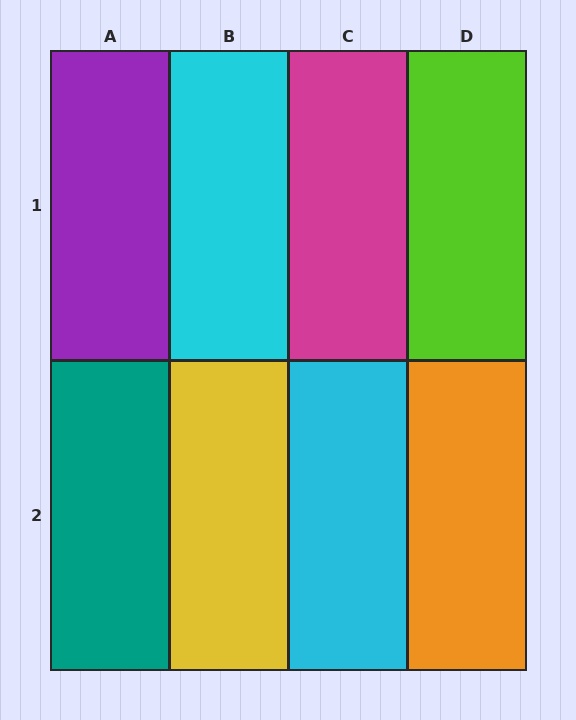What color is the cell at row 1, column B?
Cyan.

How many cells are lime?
1 cell is lime.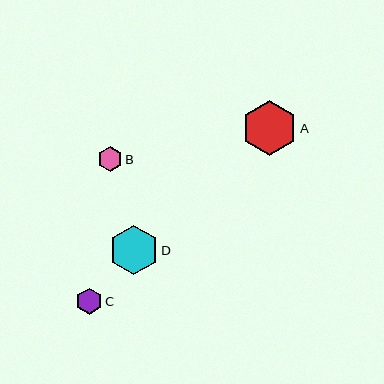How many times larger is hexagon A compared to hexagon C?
Hexagon A is approximately 2.1 times the size of hexagon C.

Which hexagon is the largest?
Hexagon A is the largest with a size of approximately 55 pixels.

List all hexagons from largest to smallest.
From largest to smallest: A, D, C, B.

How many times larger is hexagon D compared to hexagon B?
Hexagon D is approximately 2.0 times the size of hexagon B.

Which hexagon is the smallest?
Hexagon B is the smallest with a size of approximately 24 pixels.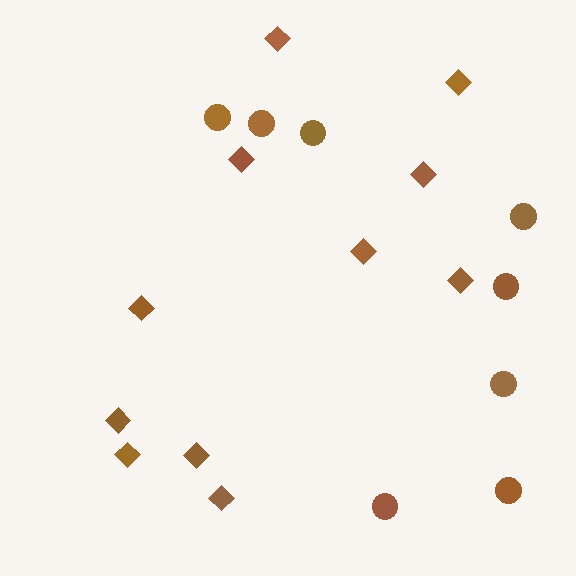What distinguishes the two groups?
There are 2 groups: one group of circles (8) and one group of diamonds (11).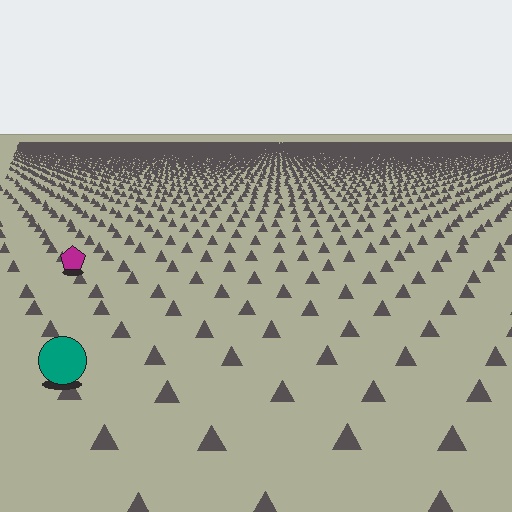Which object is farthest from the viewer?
The magenta pentagon is farthest from the viewer. It appears smaller and the ground texture around it is denser.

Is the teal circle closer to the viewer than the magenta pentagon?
Yes. The teal circle is closer — you can tell from the texture gradient: the ground texture is coarser near it.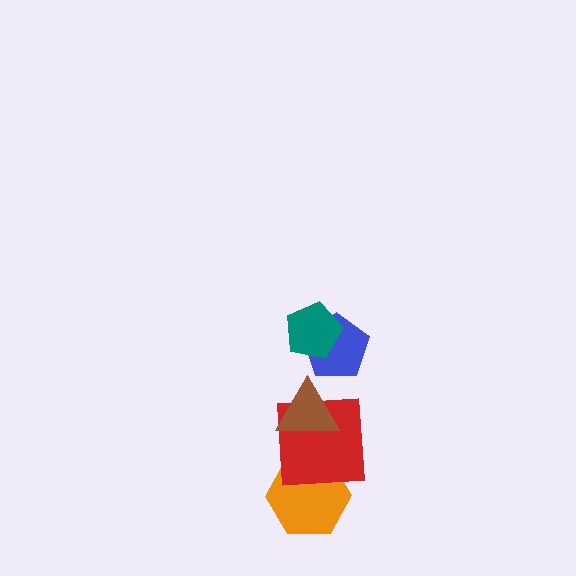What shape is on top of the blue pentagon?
The teal pentagon is on top of the blue pentagon.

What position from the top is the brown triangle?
The brown triangle is 3rd from the top.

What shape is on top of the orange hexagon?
The red square is on top of the orange hexagon.